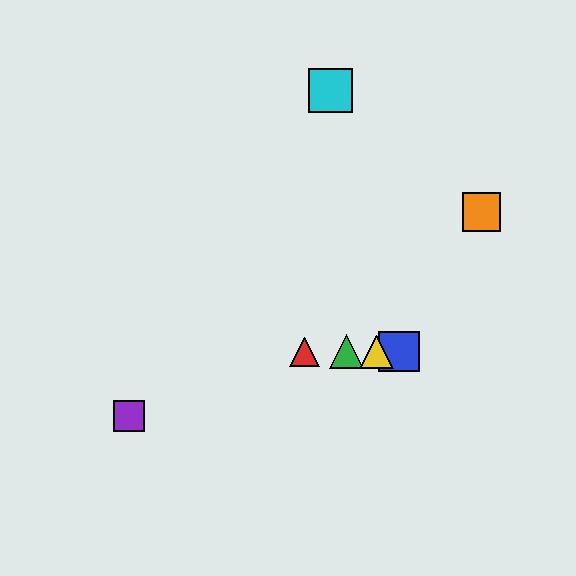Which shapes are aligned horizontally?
The red triangle, the blue square, the green triangle, the yellow triangle are aligned horizontally.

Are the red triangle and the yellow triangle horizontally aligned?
Yes, both are at y≈352.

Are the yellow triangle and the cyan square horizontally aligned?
No, the yellow triangle is at y≈352 and the cyan square is at y≈90.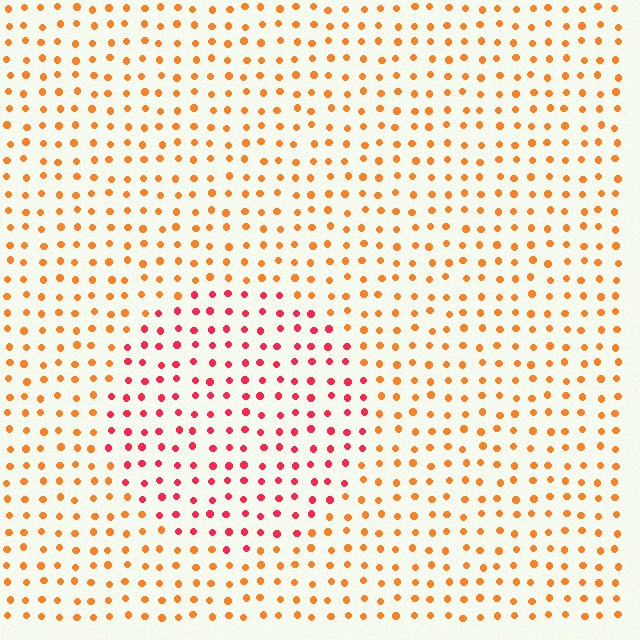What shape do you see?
I see a circle.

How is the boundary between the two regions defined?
The boundary is defined purely by a slight shift in hue (about 38 degrees). Spacing, size, and orientation are identical on both sides.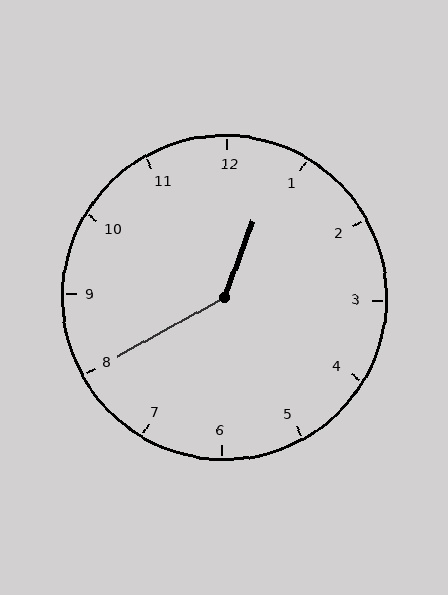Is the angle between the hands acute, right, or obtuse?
It is obtuse.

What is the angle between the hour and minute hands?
Approximately 140 degrees.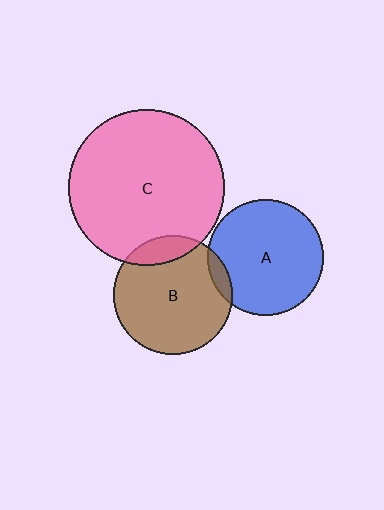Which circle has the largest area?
Circle C (pink).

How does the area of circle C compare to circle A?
Approximately 1.8 times.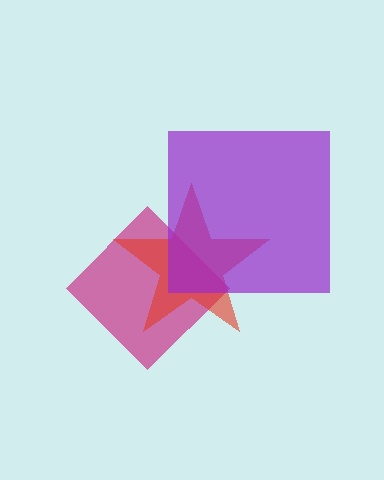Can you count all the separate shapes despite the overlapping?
Yes, there are 3 separate shapes.